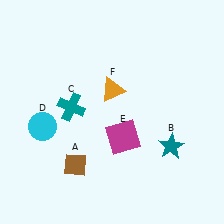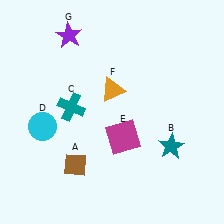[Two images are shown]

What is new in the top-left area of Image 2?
A purple star (G) was added in the top-left area of Image 2.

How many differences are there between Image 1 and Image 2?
There is 1 difference between the two images.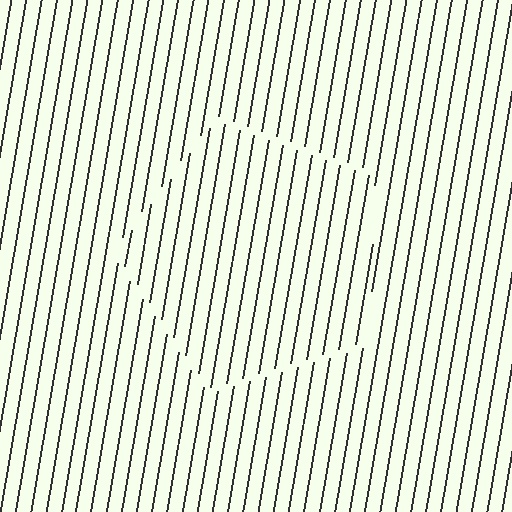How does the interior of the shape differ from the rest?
The interior of the shape contains the same grating, shifted by half a period — the contour is defined by the phase discontinuity where line-ends from the inner and outer gratings abut.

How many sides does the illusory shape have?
5 sides — the line-ends trace a pentagon.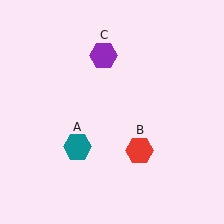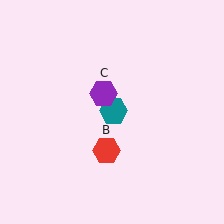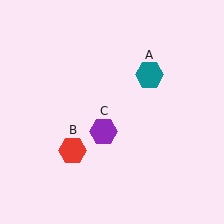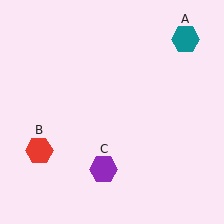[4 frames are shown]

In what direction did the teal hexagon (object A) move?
The teal hexagon (object A) moved up and to the right.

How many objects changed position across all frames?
3 objects changed position: teal hexagon (object A), red hexagon (object B), purple hexagon (object C).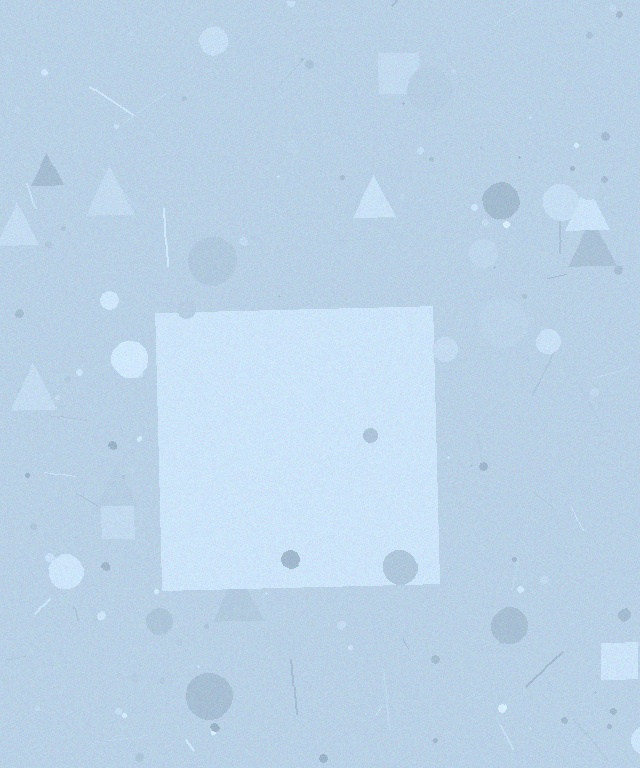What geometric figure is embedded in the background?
A square is embedded in the background.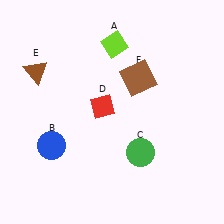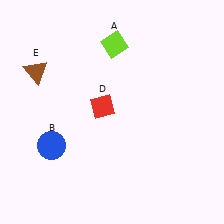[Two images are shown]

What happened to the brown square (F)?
The brown square (F) was removed in Image 2. It was in the top-right area of Image 1.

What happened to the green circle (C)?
The green circle (C) was removed in Image 2. It was in the bottom-right area of Image 1.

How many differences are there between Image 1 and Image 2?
There are 2 differences between the two images.